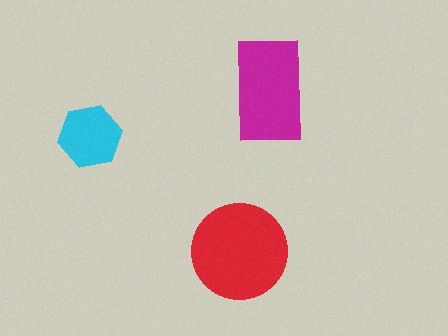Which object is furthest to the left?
The cyan hexagon is leftmost.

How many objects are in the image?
There are 3 objects in the image.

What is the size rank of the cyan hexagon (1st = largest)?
3rd.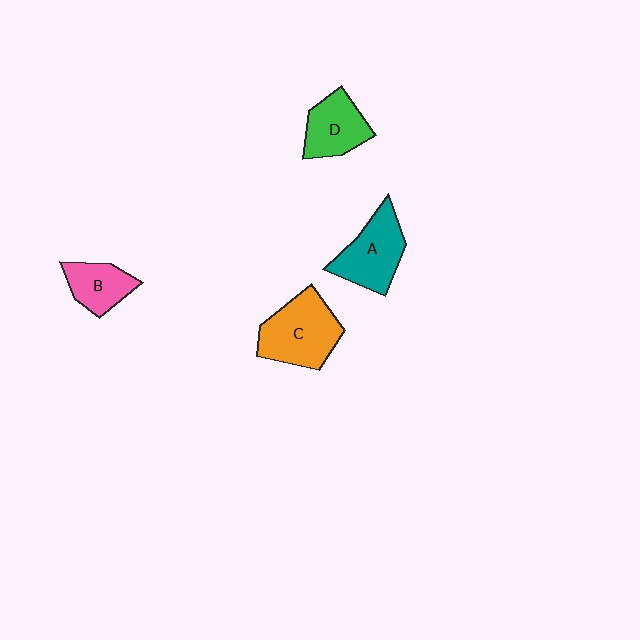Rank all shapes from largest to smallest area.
From largest to smallest: C (orange), A (teal), D (green), B (pink).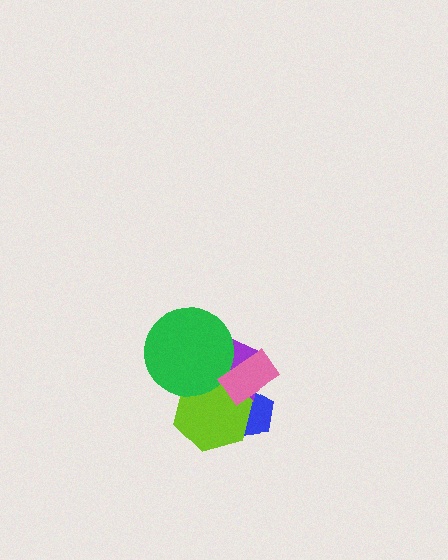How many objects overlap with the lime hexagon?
4 objects overlap with the lime hexagon.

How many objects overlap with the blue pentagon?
3 objects overlap with the blue pentagon.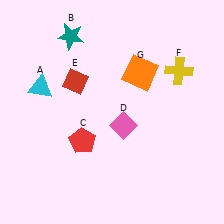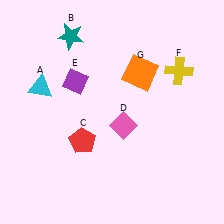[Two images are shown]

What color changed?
The diamond (E) changed from red in Image 1 to purple in Image 2.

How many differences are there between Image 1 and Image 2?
There is 1 difference between the two images.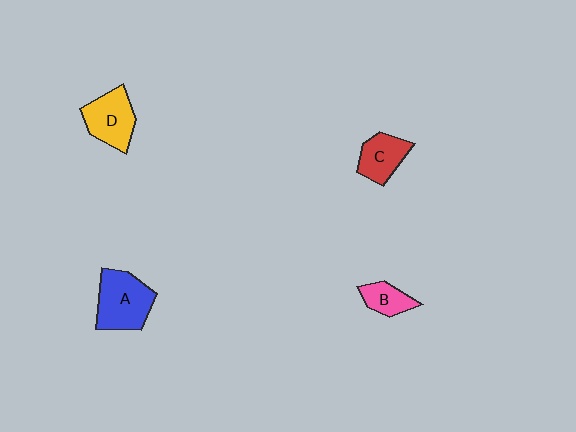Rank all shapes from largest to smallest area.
From largest to smallest: A (blue), D (yellow), C (red), B (pink).